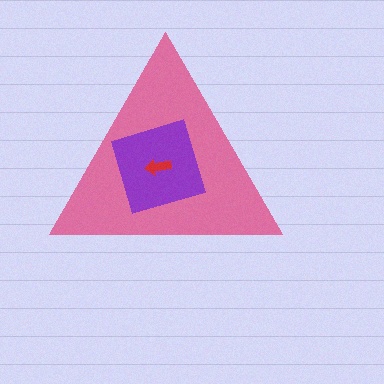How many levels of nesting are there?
3.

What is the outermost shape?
The pink triangle.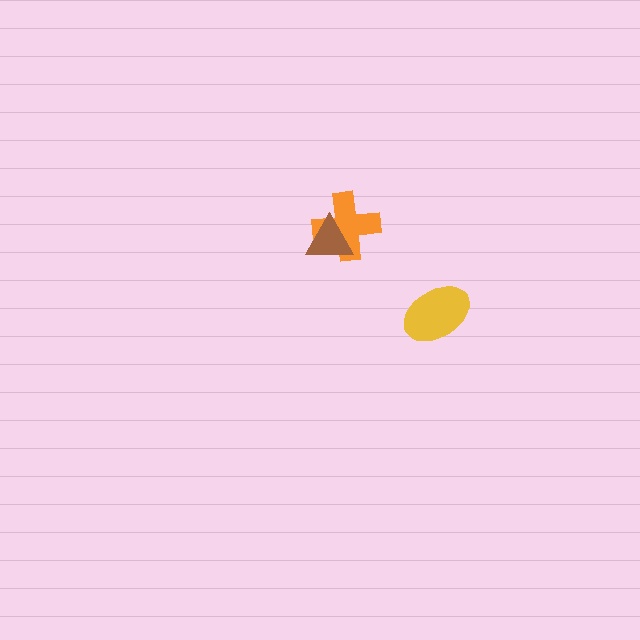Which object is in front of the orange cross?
The brown triangle is in front of the orange cross.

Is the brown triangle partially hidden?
No, no other shape covers it.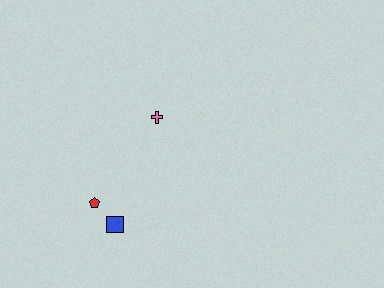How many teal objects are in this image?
There are no teal objects.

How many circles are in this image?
There are no circles.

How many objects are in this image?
There are 3 objects.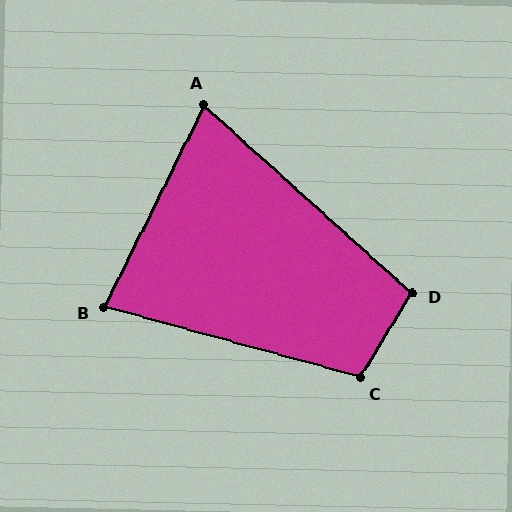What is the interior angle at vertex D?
Approximately 101 degrees (obtuse).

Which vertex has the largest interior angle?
C, at approximately 106 degrees.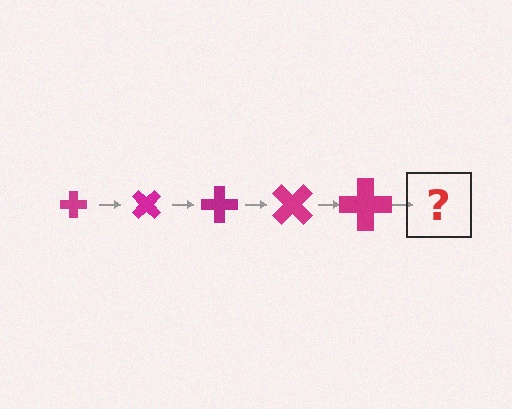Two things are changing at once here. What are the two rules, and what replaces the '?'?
The two rules are that the cross grows larger each step and it rotates 45 degrees each step. The '?' should be a cross, larger than the previous one and rotated 225 degrees from the start.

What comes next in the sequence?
The next element should be a cross, larger than the previous one and rotated 225 degrees from the start.